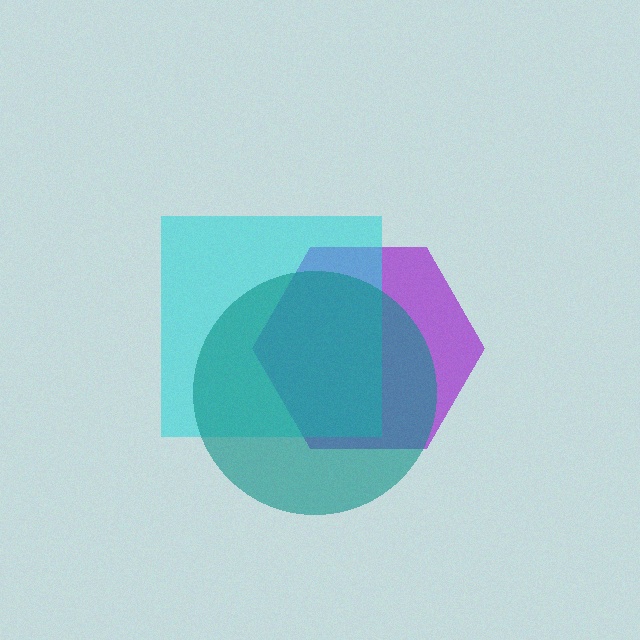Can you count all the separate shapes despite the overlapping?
Yes, there are 3 separate shapes.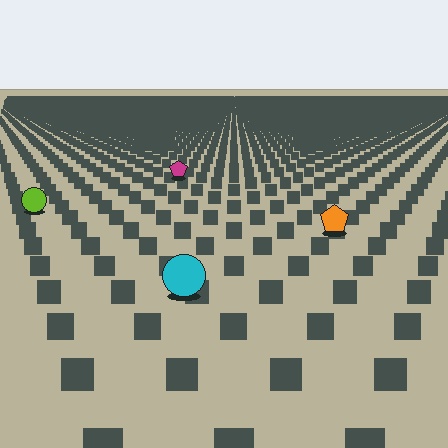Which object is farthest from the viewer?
The magenta pentagon is farthest from the viewer. It appears smaller and the ground texture around it is denser.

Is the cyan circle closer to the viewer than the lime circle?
Yes. The cyan circle is closer — you can tell from the texture gradient: the ground texture is coarser near it.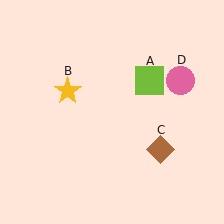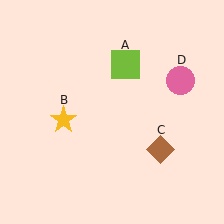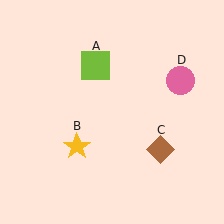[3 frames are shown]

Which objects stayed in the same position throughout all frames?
Brown diamond (object C) and pink circle (object D) remained stationary.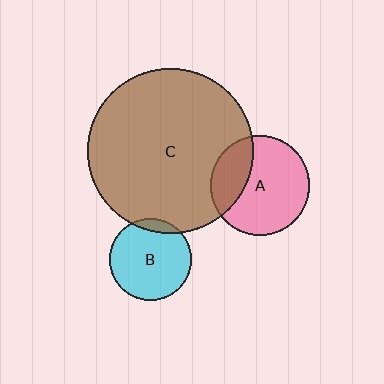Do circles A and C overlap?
Yes.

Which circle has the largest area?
Circle C (brown).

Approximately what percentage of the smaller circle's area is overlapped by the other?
Approximately 30%.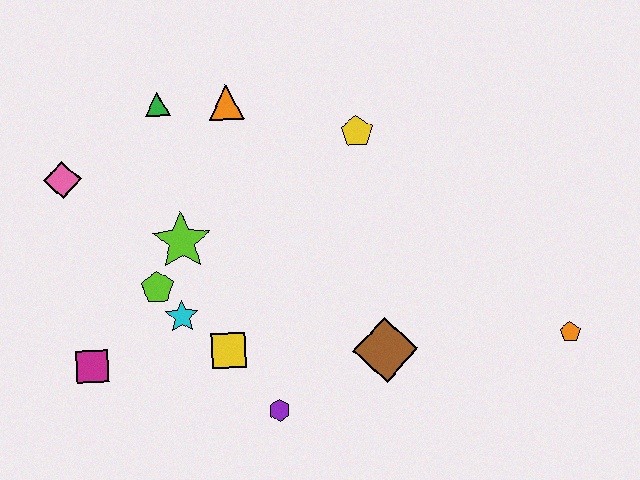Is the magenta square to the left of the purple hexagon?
Yes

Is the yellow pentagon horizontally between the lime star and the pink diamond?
No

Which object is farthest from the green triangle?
The orange pentagon is farthest from the green triangle.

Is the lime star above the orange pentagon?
Yes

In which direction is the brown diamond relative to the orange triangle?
The brown diamond is below the orange triangle.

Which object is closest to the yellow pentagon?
The orange triangle is closest to the yellow pentagon.